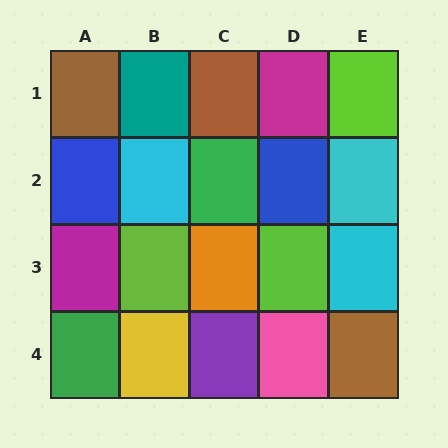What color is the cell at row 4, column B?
Yellow.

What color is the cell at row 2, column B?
Cyan.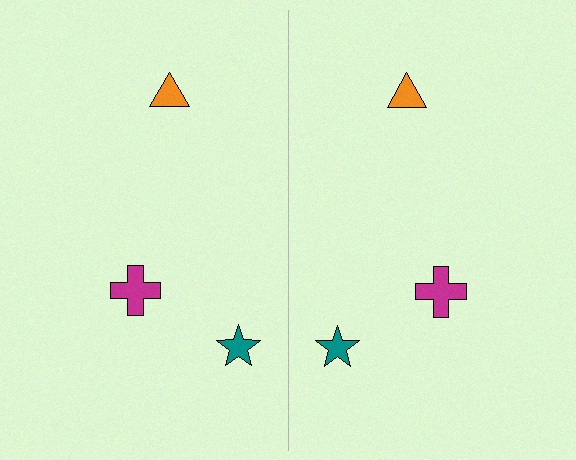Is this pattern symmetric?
Yes, this pattern has bilateral (reflection) symmetry.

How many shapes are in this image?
There are 6 shapes in this image.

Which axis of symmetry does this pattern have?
The pattern has a vertical axis of symmetry running through the center of the image.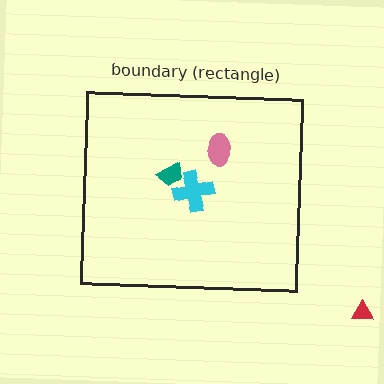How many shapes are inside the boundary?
3 inside, 1 outside.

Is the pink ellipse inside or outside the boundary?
Inside.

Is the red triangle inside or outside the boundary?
Outside.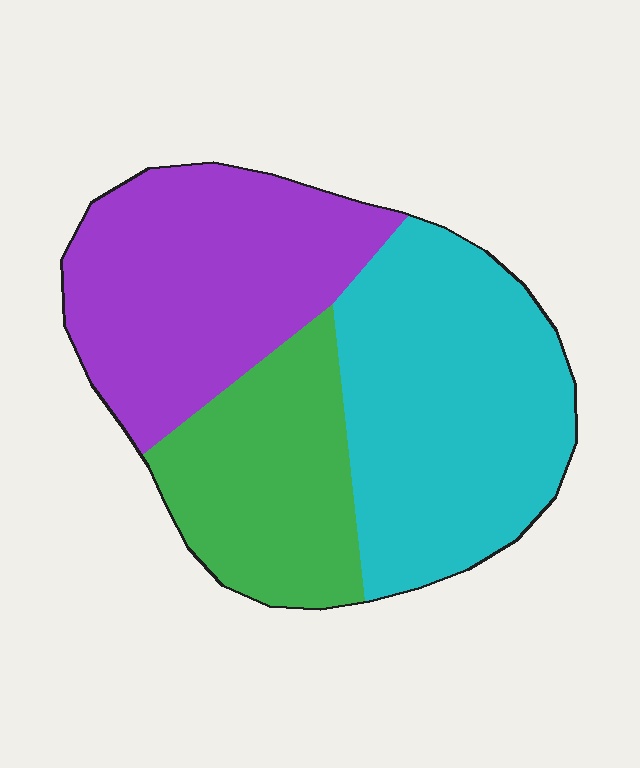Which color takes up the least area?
Green, at roughly 25%.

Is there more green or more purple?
Purple.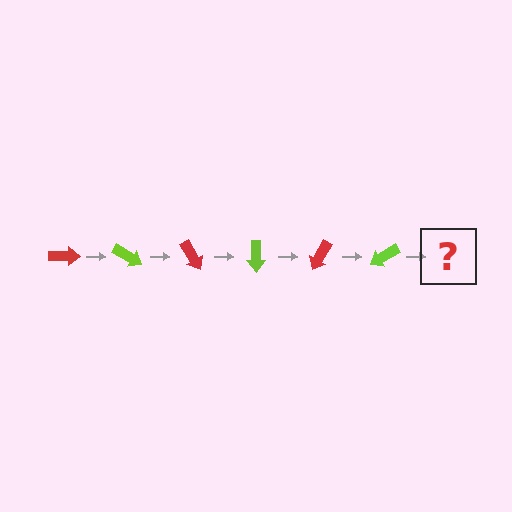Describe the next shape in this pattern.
It should be a red arrow, rotated 180 degrees from the start.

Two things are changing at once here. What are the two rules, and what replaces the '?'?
The two rules are that it rotates 30 degrees each step and the color cycles through red and lime. The '?' should be a red arrow, rotated 180 degrees from the start.